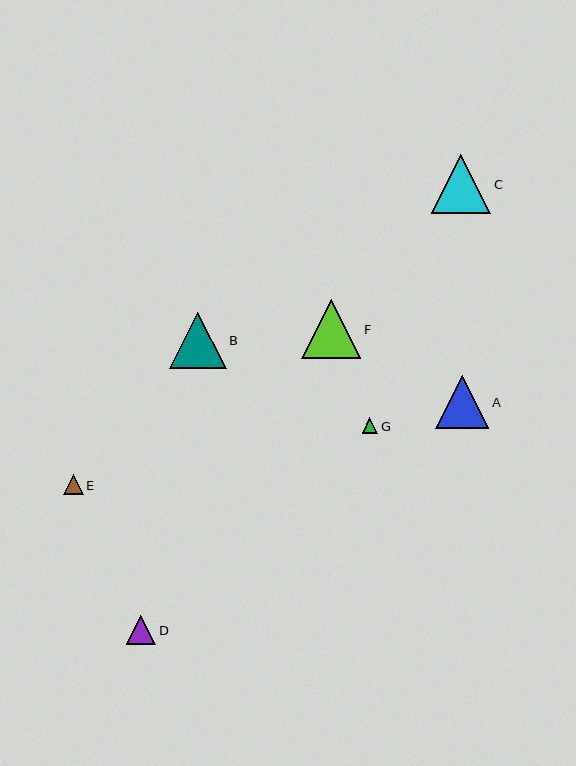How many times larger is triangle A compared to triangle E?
Triangle A is approximately 2.7 times the size of triangle E.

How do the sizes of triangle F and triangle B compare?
Triangle F and triangle B are approximately the same size.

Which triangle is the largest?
Triangle C is the largest with a size of approximately 60 pixels.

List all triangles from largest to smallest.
From largest to smallest: C, F, B, A, D, E, G.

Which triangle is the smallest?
Triangle G is the smallest with a size of approximately 16 pixels.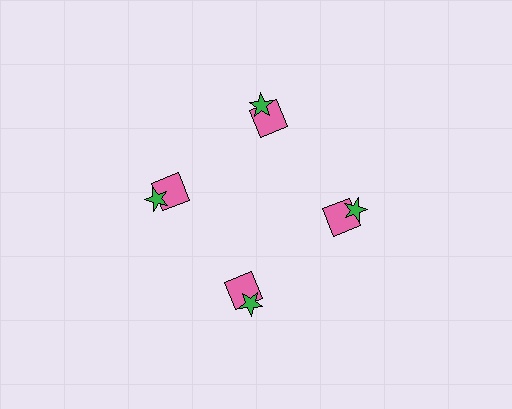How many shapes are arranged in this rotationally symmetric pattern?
There are 8 shapes, arranged in 4 groups of 2.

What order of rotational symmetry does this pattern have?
This pattern has 4-fold rotational symmetry.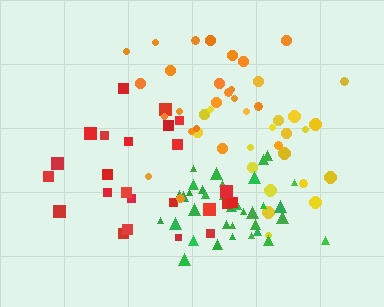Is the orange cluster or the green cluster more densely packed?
Green.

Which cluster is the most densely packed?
Green.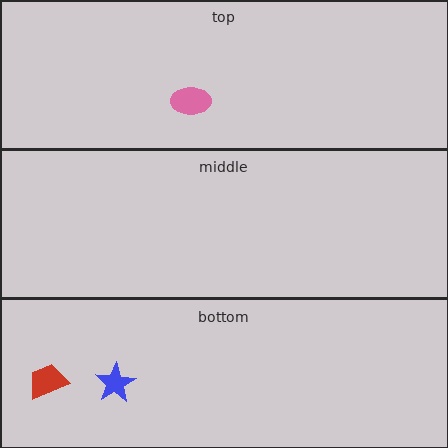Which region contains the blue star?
The bottom region.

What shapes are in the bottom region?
The red trapezoid, the blue star.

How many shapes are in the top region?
1.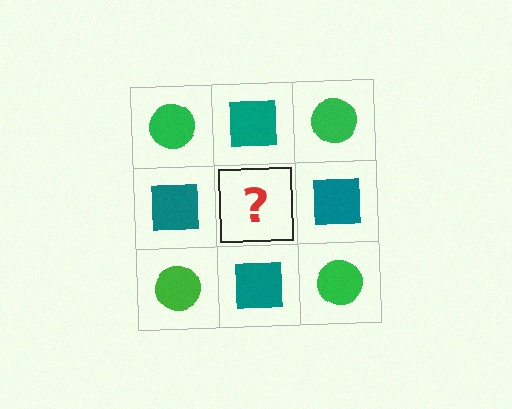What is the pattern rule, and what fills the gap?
The rule is that it alternates green circle and teal square in a checkerboard pattern. The gap should be filled with a green circle.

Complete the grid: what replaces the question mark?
The question mark should be replaced with a green circle.